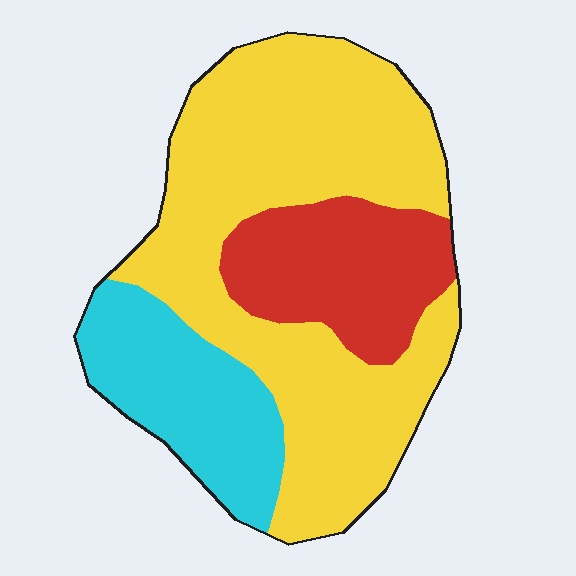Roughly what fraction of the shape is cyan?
Cyan covers 20% of the shape.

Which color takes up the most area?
Yellow, at roughly 60%.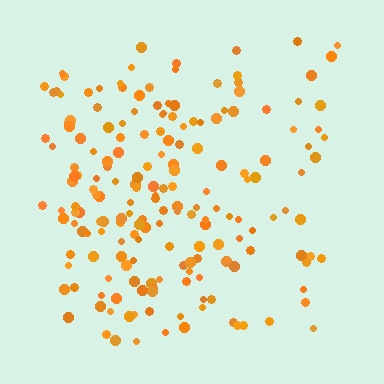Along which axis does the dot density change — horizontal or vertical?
Horizontal.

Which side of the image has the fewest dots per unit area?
The right.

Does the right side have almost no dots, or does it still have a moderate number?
Still a moderate number, just noticeably fewer than the left.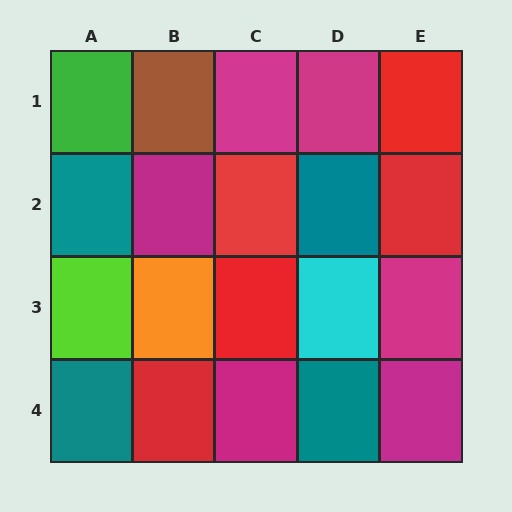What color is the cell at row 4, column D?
Teal.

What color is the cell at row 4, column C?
Magenta.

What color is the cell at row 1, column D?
Magenta.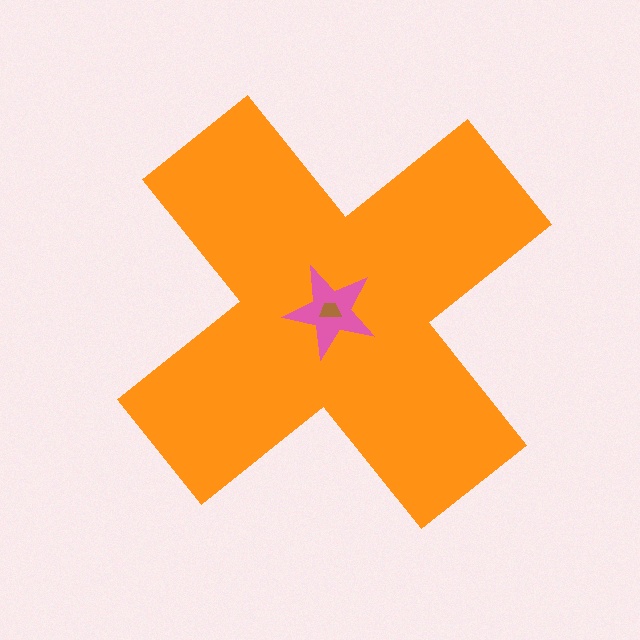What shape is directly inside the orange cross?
The pink star.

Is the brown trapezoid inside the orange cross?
Yes.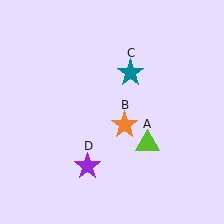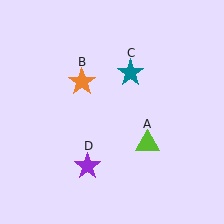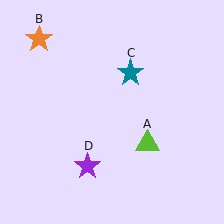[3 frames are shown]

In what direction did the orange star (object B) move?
The orange star (object B) moved up and to the left.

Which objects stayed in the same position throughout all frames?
Lime triangle (object A) and teal star (object C) and purple star (object D) remained stationary.